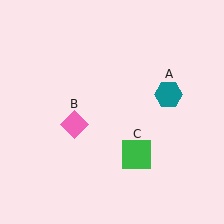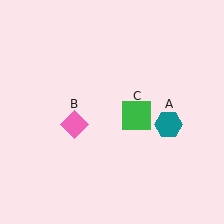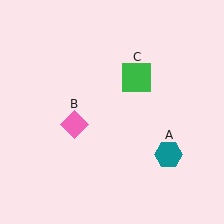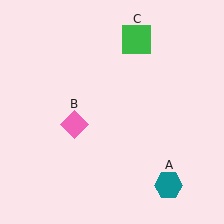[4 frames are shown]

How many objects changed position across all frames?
2 objects changed position: teal hexagon (object A), green square (object C).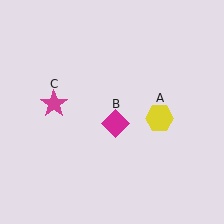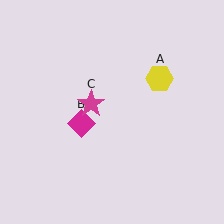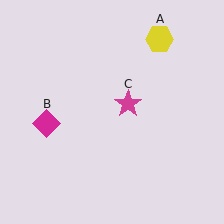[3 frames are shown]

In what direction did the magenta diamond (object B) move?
The magenta diamond (object B) moved left.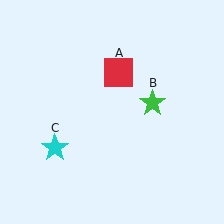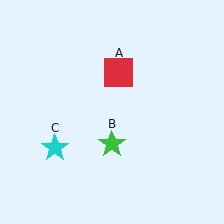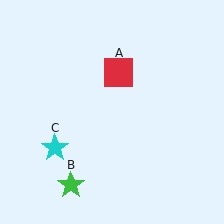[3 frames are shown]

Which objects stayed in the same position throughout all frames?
Red square (object A) and cyan star (object C) remained stationary.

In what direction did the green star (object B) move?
The green star (object B) moved down and to the left.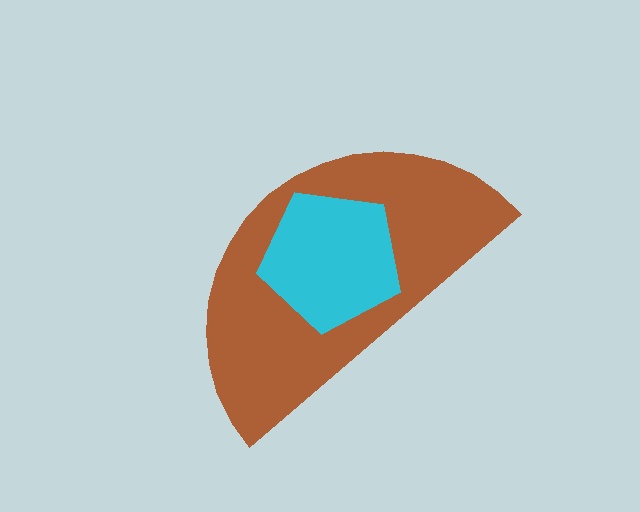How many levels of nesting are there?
2.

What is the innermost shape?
The cyan pentagon.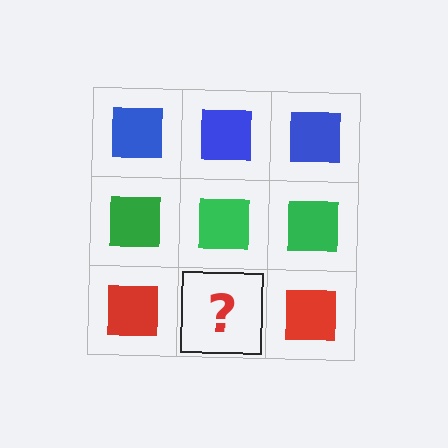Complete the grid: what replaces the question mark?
The question mark should be replaced with a red square.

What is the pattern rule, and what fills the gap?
The rule is that each row has a consistent color. The gap should be filled with a red square.